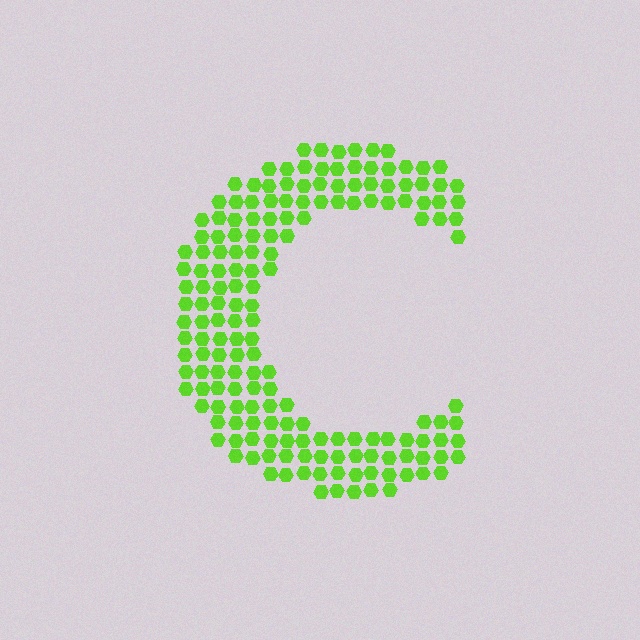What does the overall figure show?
The overall figure shows the letter C.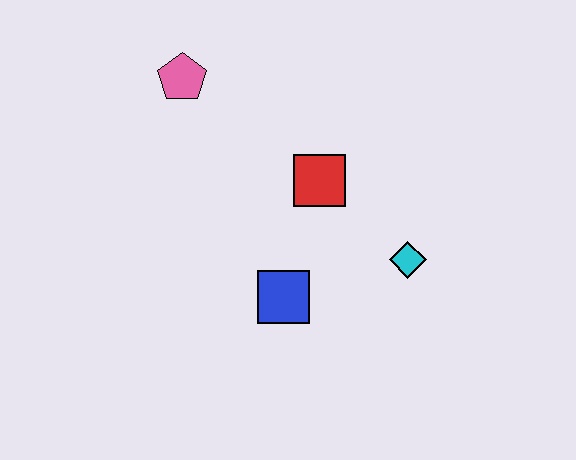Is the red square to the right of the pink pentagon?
Yes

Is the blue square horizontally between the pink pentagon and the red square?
Yes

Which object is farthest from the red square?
The pink pentagon is farthest from the red square.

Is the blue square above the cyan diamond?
No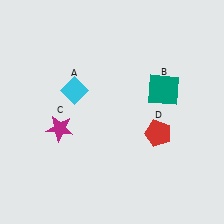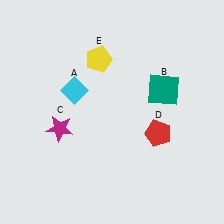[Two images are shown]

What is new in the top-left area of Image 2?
A yellow pentagon (E) was added in the top-left area of Image 2.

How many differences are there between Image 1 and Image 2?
There is 1 difference between the two images.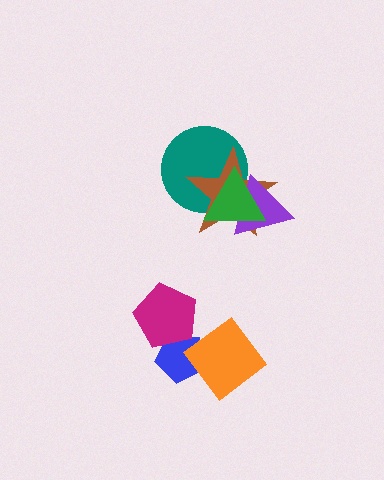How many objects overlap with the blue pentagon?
2 objects overlap with the blue pentagon.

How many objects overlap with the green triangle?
3 objects overlap with the green triangle.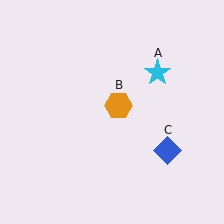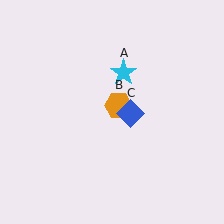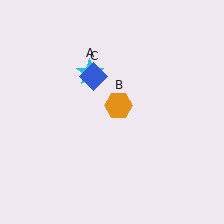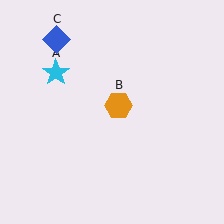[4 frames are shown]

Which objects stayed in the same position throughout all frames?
Orange hexagon (object B) remained stationary.